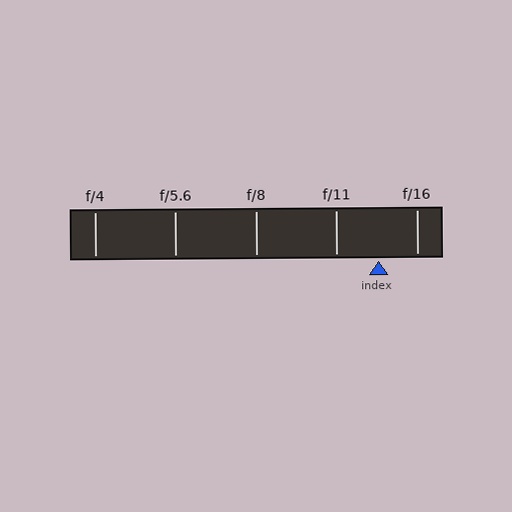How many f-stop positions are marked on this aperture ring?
There are 5 f-stop positions marked.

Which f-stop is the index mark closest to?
The index mark is closest to f/16.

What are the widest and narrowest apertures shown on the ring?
The widest aperture shown is f/4 and the narrowest is f/16.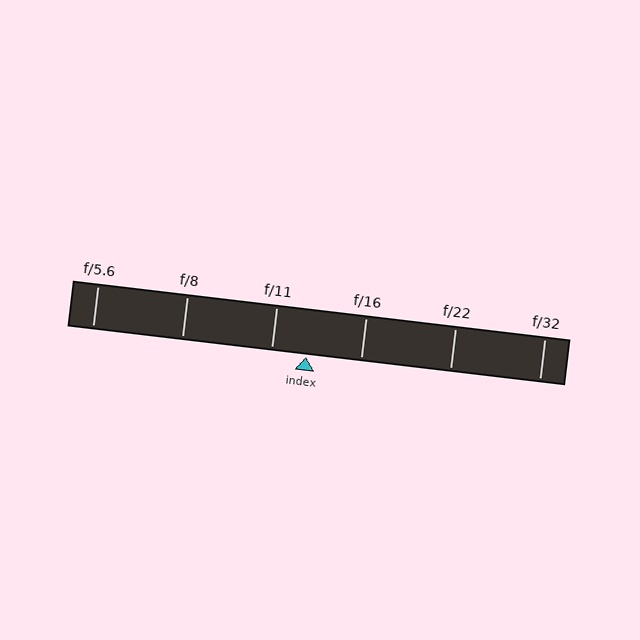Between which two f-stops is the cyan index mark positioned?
The index mark is between f/11 and f/16.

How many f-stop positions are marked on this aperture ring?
There are 6 f-stop positions marked.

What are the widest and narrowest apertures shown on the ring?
The widest aperture shown is f/5.6 and the narrowest is f/32.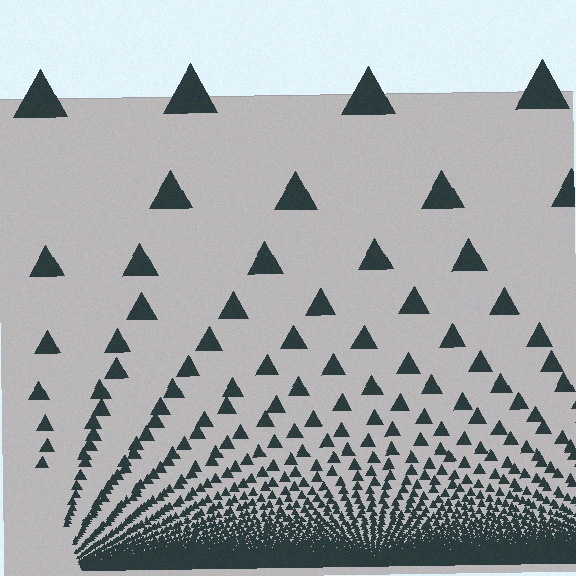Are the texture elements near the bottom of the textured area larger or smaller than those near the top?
Smaller. The gradient is inverted — elements near the bottom are smaller and denser.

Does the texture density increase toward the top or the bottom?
Density increases toward the bottom.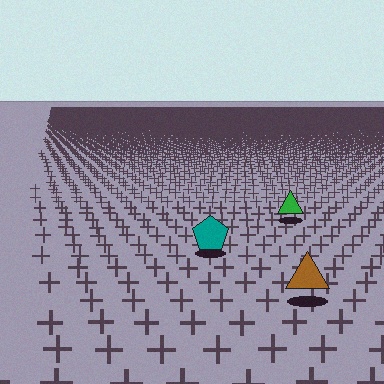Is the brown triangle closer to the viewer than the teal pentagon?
Yes. The brown triangle is closer — you can tell from the texture gradient: the ground texture is coarser near it.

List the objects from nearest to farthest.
From nearest to farthest: the brown triangle, the teal pentagon, the green triangle.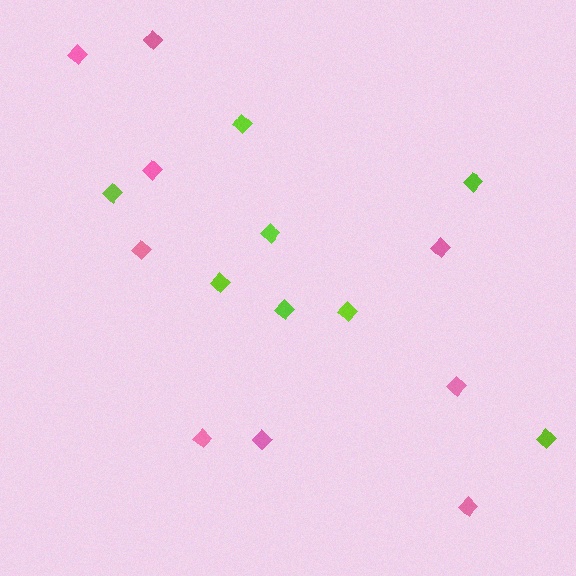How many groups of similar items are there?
There are 2 groups: one group of pink diamonds (9) and one group of lime diamonds (8).